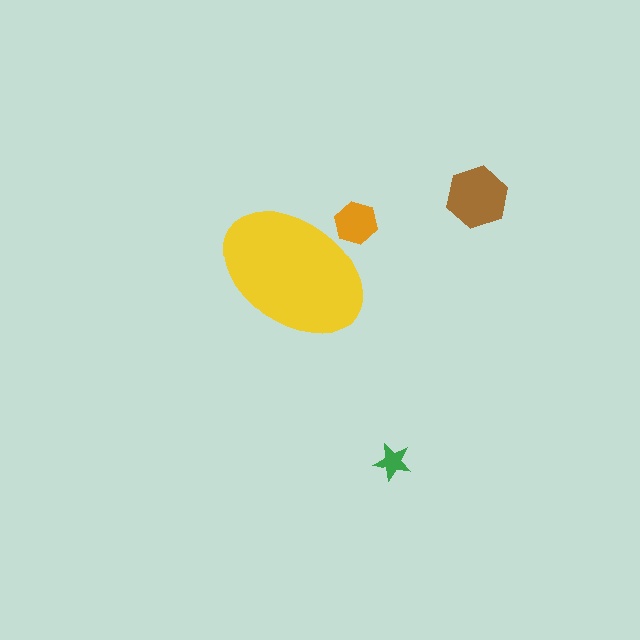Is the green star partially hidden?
No, the green star is fully visible.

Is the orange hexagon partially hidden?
Yes, the orange hexagon is partially hidden behind the yellow ellipse.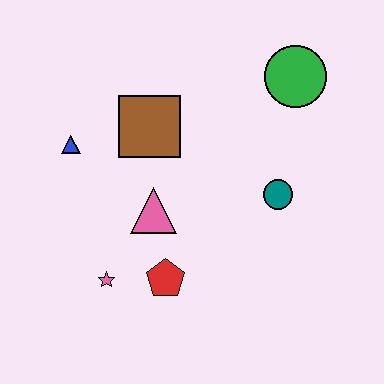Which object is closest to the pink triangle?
The red pentagon is closest to the pink triangle.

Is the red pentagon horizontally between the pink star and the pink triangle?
No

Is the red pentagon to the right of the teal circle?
No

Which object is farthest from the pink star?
The green circle is farthest from the pink star.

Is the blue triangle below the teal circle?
No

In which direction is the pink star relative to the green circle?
The pink star is below the green circle.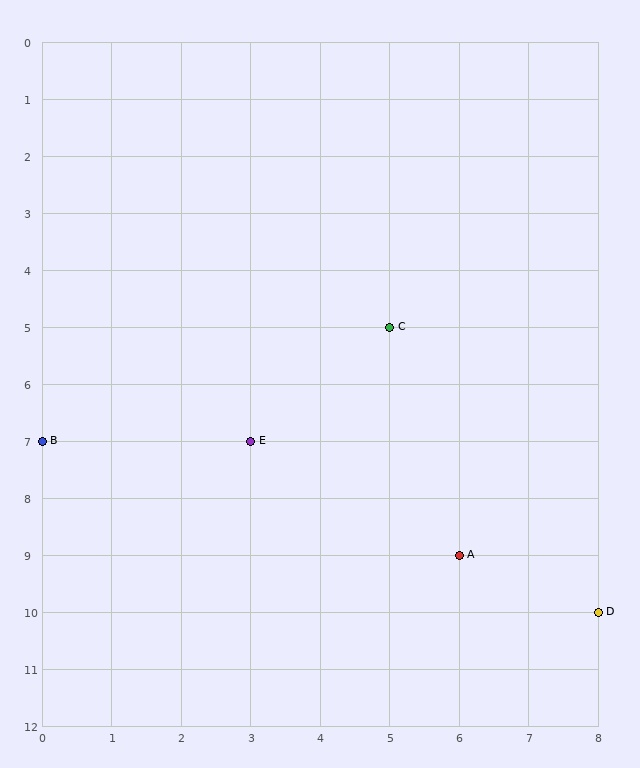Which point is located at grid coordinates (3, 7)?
Point E is at (3, 7).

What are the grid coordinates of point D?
Point D is at grid coordinates (8, 10).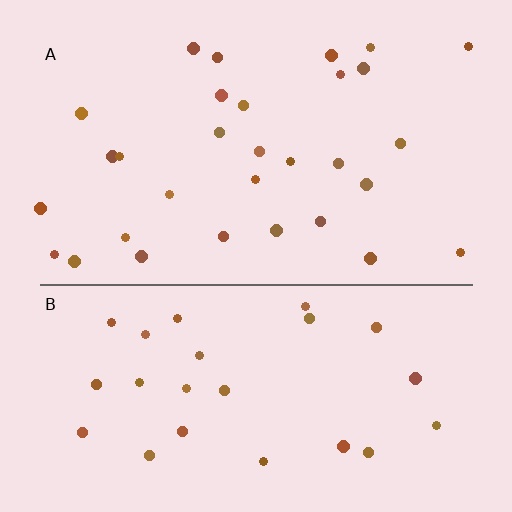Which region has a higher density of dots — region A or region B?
A (the top).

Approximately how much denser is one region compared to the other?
Approximately 1.2× — region A over region B.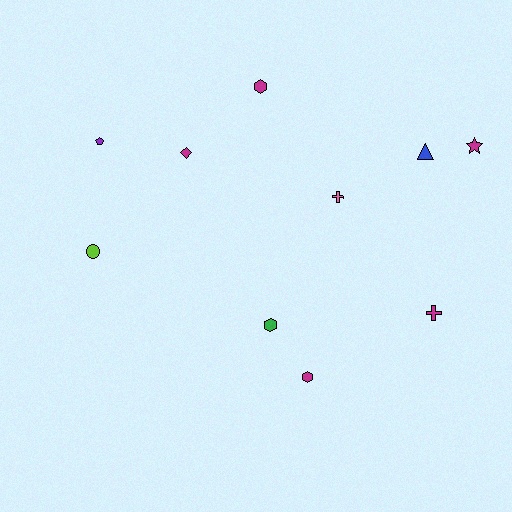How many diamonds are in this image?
There is 1 diamond.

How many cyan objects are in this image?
There are no cyan objects.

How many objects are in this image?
There are 10 objects.